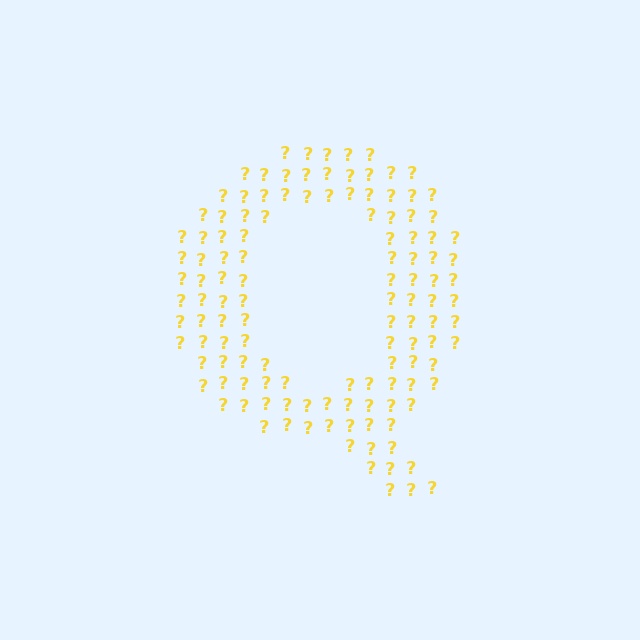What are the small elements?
The small elements are question marks.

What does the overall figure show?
The overall figure shows the letter Q.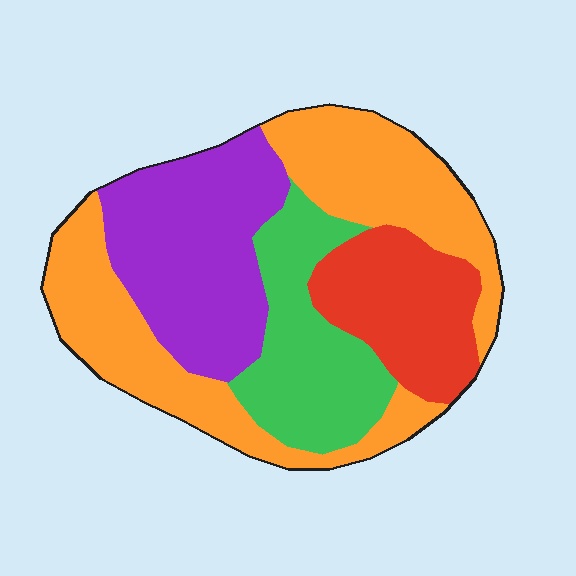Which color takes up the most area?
Orange, at roughly 40%.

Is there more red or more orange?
Orange.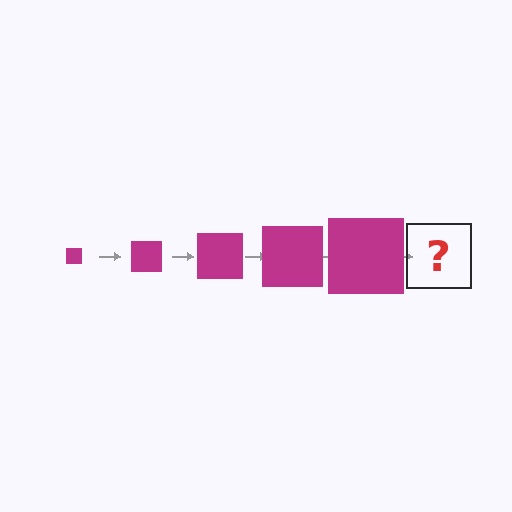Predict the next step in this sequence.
The next step is a magenta square, larger than the previous one.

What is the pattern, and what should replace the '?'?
The pattern is that the square gets progressively larger each step. The '?' should be a magenta square, larger than the previous one.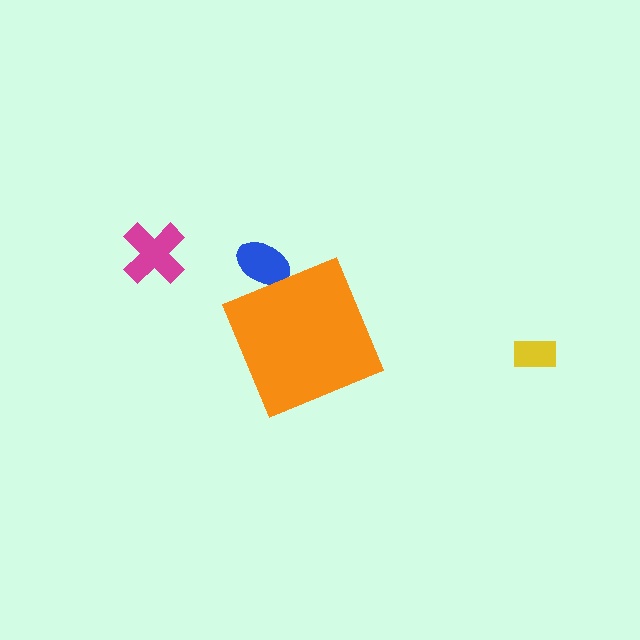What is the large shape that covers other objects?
An orange diamond.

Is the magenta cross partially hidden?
No, the magenta cross is fully visible.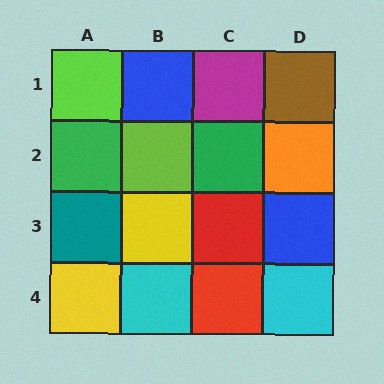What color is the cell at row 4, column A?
Yellow.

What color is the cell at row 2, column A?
Green.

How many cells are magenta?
1 cell is magenta.